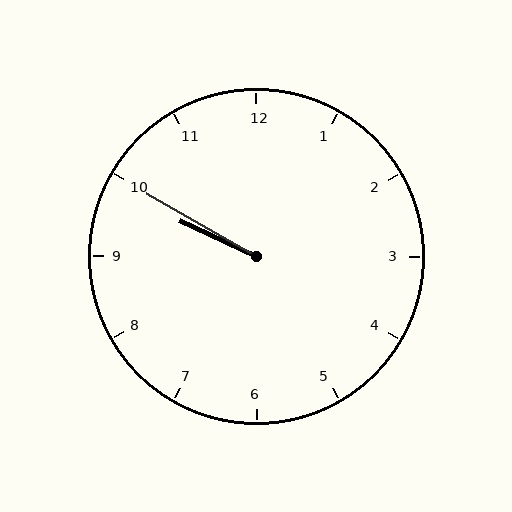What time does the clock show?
9:50.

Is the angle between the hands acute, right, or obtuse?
It is acute.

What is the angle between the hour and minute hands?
Approximately 5 degrees.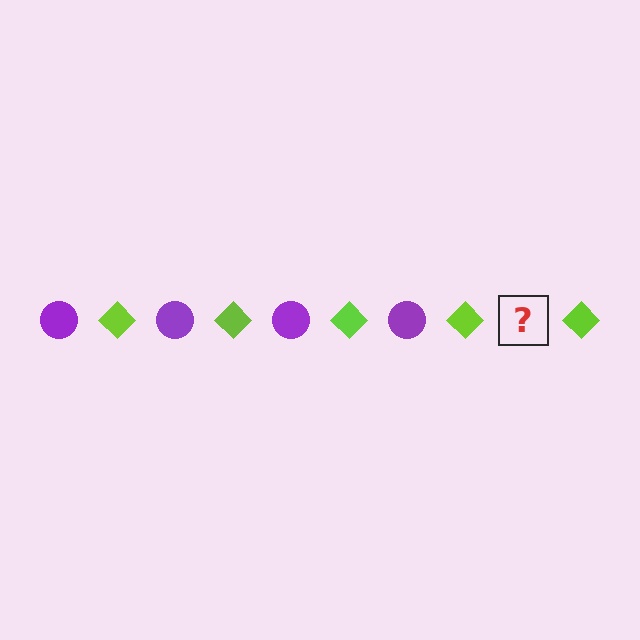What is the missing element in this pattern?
The missing element is a purple circle.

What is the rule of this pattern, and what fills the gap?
The rule is that the pattern alternates between purple circle and lime diamond. The gap should be filled with a purple circle.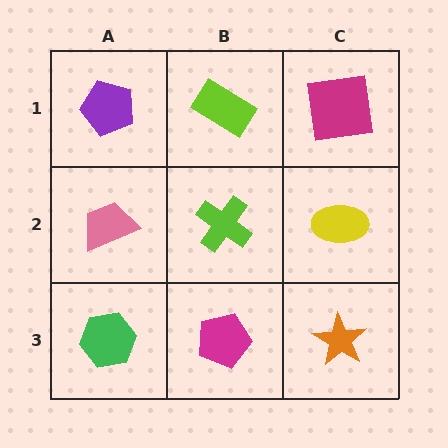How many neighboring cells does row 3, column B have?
3.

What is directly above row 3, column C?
A yellow ellipse.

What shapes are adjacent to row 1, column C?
A yellow ellipse (row 2, column C), a lime rectangle (row 1, column B).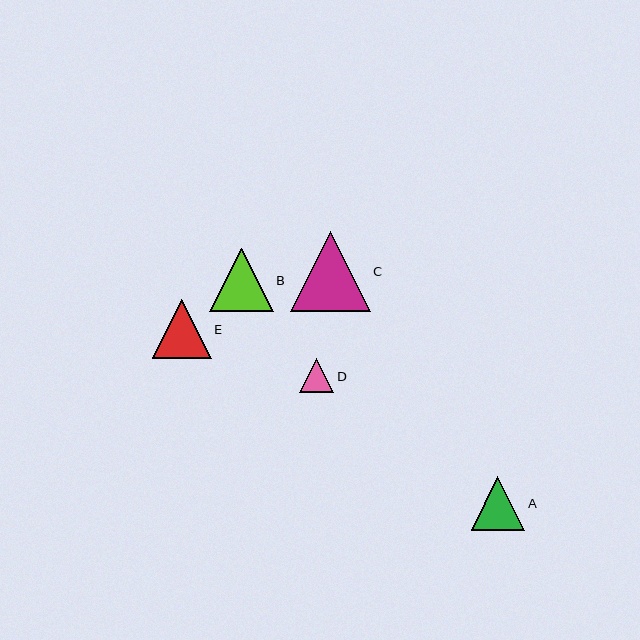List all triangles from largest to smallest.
From largest to smallest: C, B, E, A, D.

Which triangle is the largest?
Triangle C is the largest with a size of approximately 80 pixels.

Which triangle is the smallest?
Triangle D is the smallest with a size of approximately 34 pixels.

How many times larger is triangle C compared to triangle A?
Triangle C is approximately 1.5 times the size of triangle A.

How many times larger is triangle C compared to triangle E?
Triangle C is approximately 1.4 times the size of triangle E.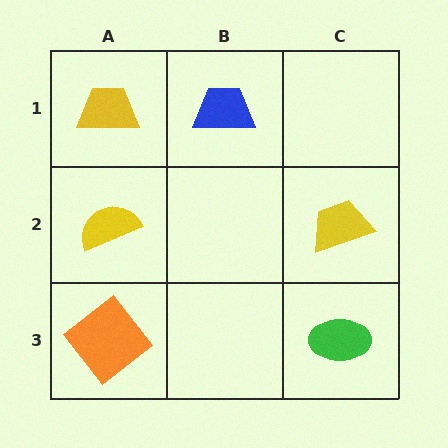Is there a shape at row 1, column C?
No, that cell is empty.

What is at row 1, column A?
A yellow trapezoid.